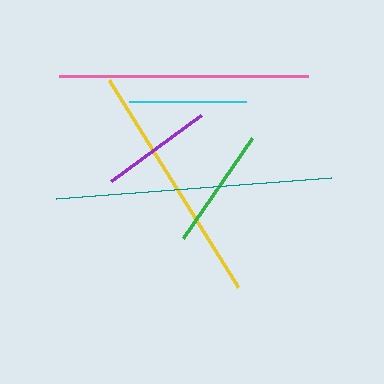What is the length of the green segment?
The green segment is approximately 121 pixels long.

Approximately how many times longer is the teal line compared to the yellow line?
The teal line is approximately 1.1 times the length of the yellow line.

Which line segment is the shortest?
The purple line is the shortest at approximately 111 pixels.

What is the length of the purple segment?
The purple segment is approximately 111 pixels long.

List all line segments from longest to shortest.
From longest to shortest: teal, pink, yellow, green, cyan, purple.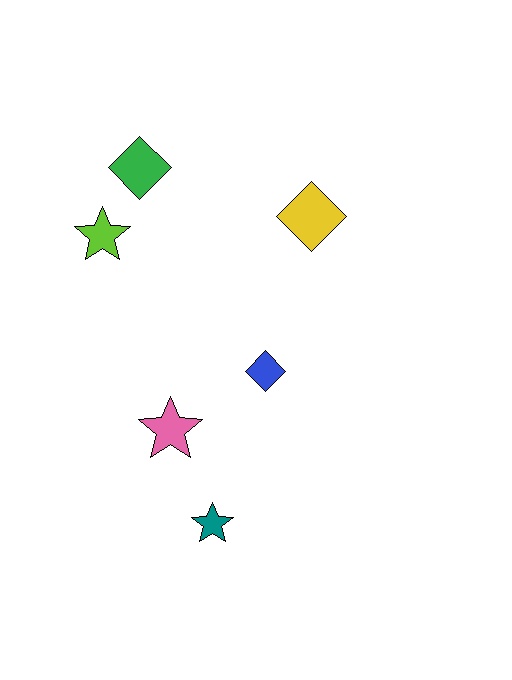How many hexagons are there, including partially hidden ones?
There are no hexagons.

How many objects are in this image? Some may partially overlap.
There are 6 objects.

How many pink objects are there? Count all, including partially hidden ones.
There is 1 pink object.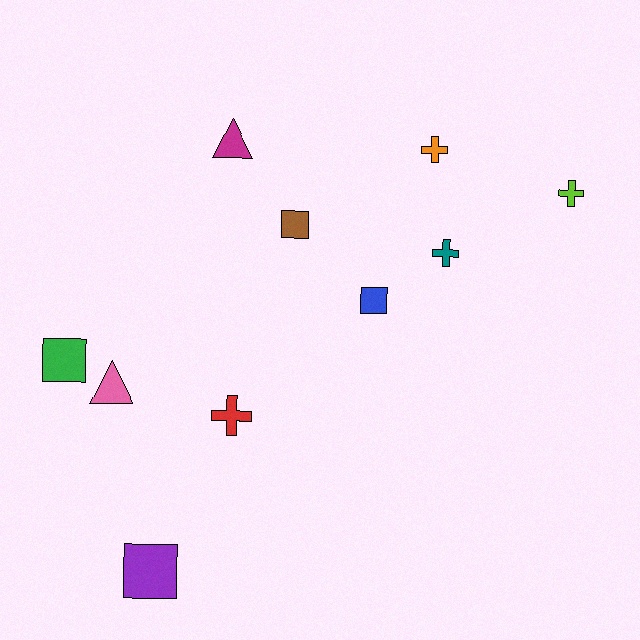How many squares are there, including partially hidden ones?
There are 4 squares.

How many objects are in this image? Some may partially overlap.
There are 10 objects.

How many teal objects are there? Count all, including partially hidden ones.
There is 1 teal object.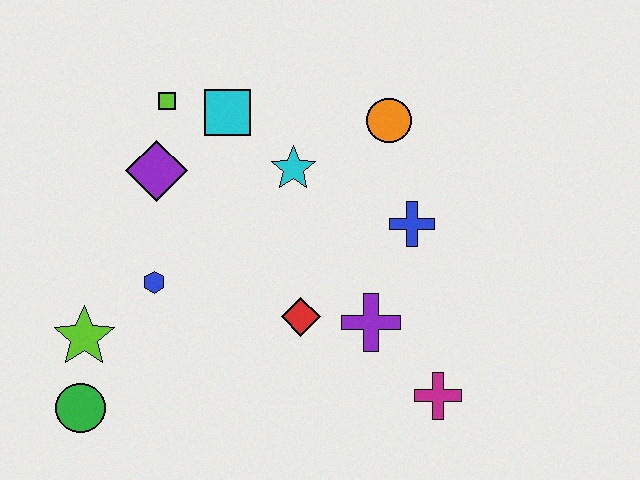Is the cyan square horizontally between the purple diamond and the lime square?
No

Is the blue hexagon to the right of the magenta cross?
No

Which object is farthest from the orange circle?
The green circle is farthest from the orange circle.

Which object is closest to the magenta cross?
The purple cross is closest to the magenta cross.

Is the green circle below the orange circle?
Yes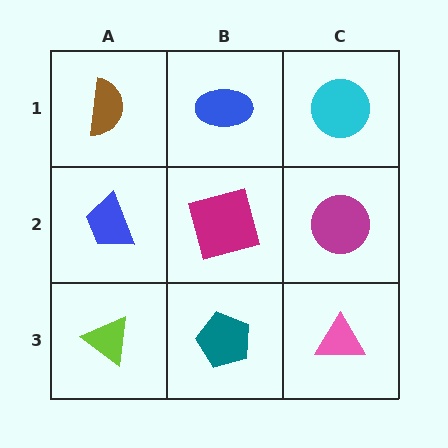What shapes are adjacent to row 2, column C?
A cyan circle (row 1, column C), a pink triangle (row 3, column C), a magenta square (row 2, column B).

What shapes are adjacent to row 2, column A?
A brown semicircle (row 1, column A), a lime triangle (row 3, column A), a magenta square (row 2, column B).